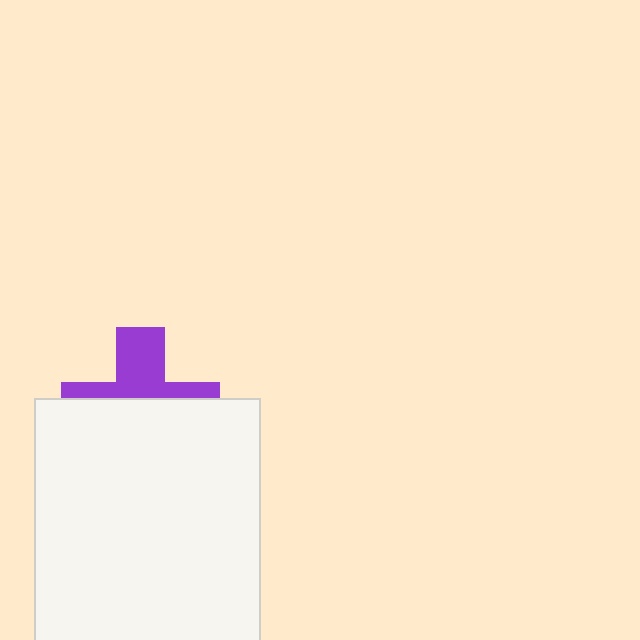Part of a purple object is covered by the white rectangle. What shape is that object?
It is a cross.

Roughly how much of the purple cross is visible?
A small part of it is visible (roughly 39%).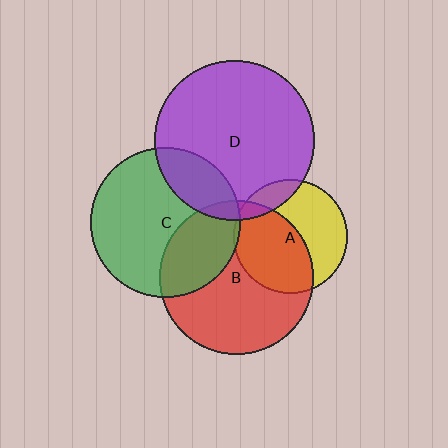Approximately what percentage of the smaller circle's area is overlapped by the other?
Approximately 5%.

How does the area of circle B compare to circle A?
Approximately 1.8 times.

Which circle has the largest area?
Circle D (purple).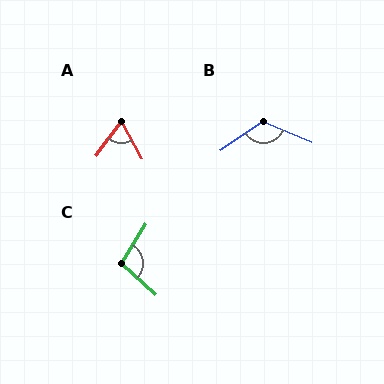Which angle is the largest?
B, at approximately 124 degrees.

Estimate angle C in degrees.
Approximately 101 degrees.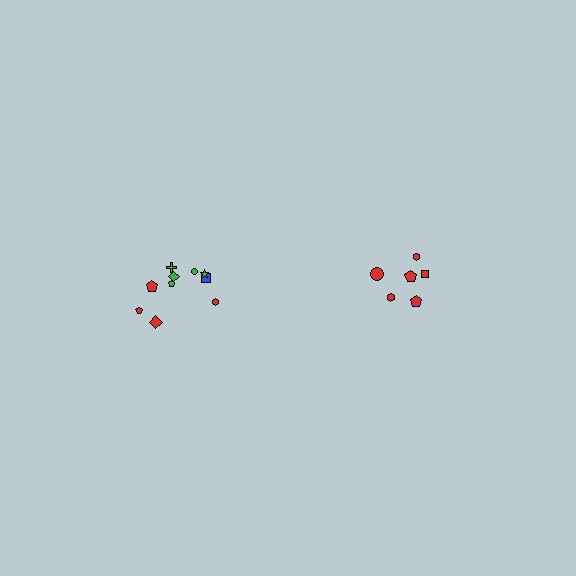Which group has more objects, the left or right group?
The left group.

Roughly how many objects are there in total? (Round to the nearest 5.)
Roughly 15 objects in total.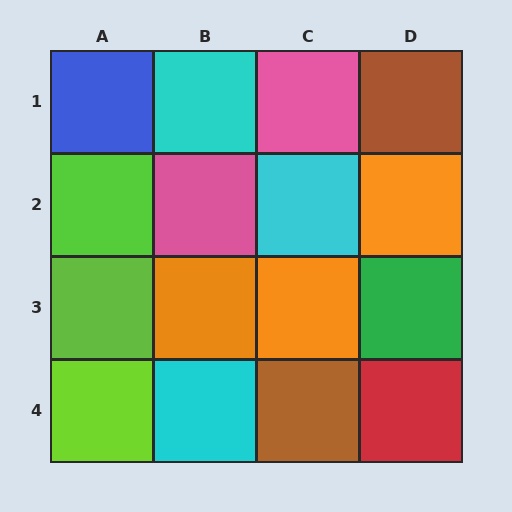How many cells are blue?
1 cell is blue.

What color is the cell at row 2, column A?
Lime.